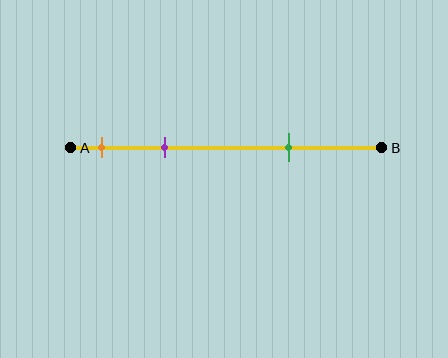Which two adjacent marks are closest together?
The orange and purple marks are the closest adjacent pair.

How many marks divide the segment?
There are 3 marks dividing the segment.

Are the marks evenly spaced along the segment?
No, the marks are not evenly spaced.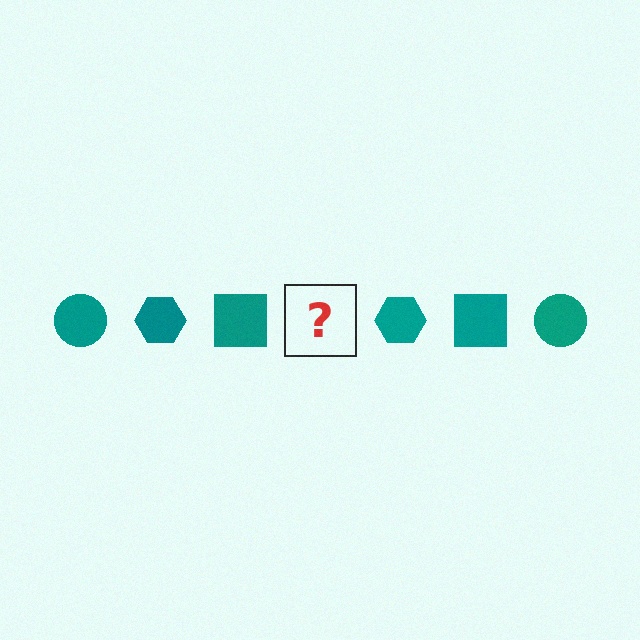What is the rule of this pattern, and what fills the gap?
The rule is that the pattern cycles through circle, hexagon, square shapes in teal. The gap should be filled with a teal circle.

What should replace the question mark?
The question mark should be replaced with a teal circle.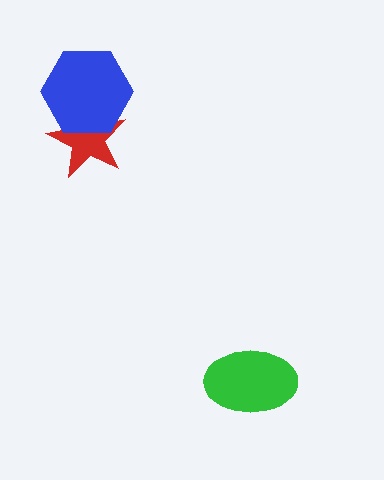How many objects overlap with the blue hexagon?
1 object overlaps with the blue hexagon.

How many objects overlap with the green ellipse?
0 objects overlap with the green ellipse.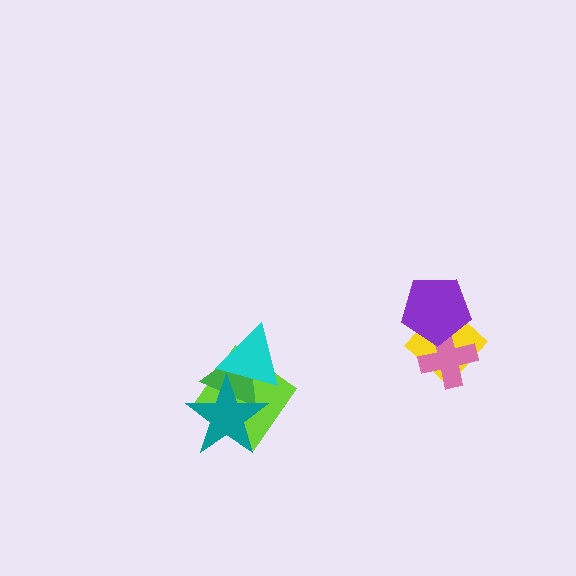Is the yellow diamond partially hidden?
Yes, it is partially covered by another shape.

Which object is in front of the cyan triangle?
The teal star is in front of the cyan triangle.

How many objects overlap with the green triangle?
3 objects overlap with the green triangle.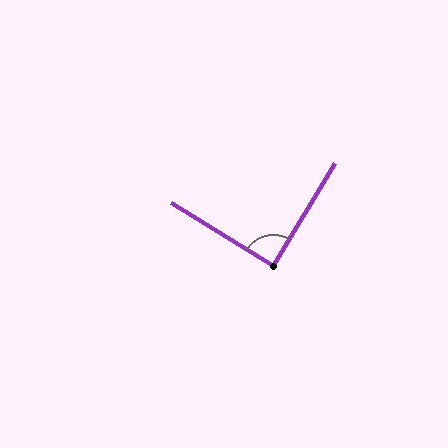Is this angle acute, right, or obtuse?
It is approximately a right angle.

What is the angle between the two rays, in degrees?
Approximately 89 degrees.